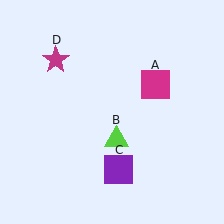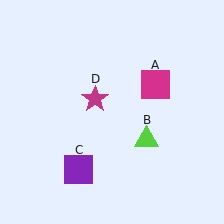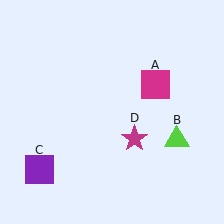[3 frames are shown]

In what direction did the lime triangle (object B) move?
The lime triangle (object B) moved right.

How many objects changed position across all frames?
3 objects changed position: lime triangle (object B), purple square (object C), magenta star (object D).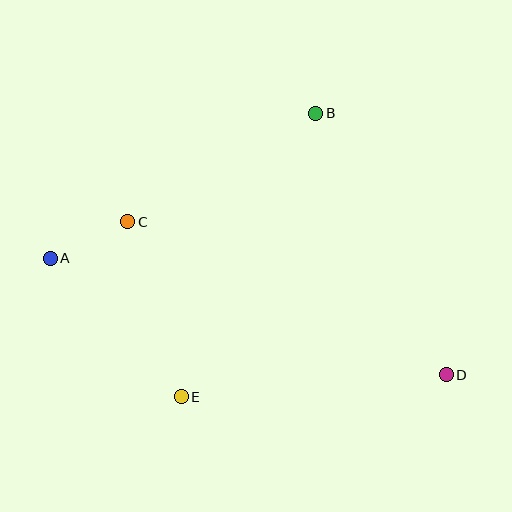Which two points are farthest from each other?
Points A and D are farthest from each other.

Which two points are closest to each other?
Points A and C are closest to each other.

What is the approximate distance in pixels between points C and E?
The distance between C and E is approximately 183 pixels.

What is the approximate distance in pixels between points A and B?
The distance between A and B is approximately 302 pixels.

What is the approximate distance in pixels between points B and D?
The distance between B and D is approximately 292 pixels.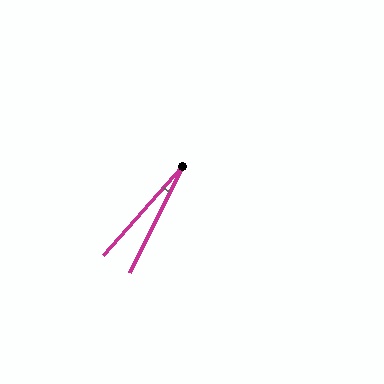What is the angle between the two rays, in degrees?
Approximately 15 degrees.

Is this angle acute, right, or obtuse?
It is acute.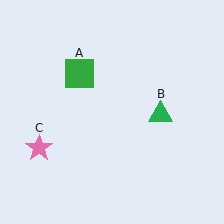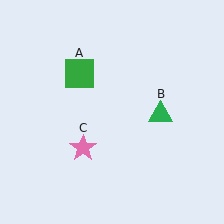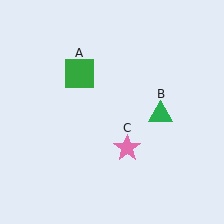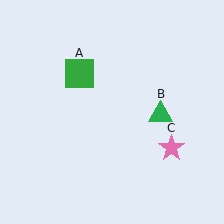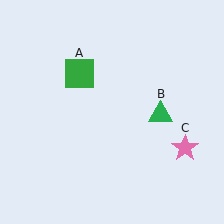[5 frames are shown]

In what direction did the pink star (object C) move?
The pink star (object C) moved right.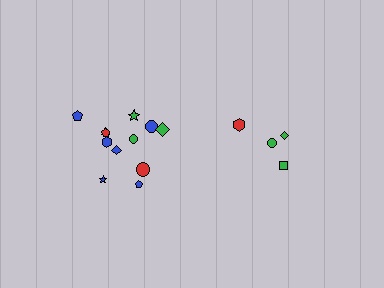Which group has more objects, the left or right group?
The left group.